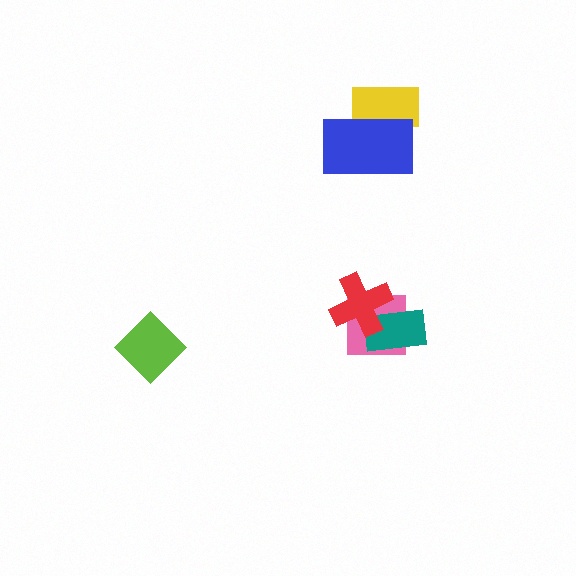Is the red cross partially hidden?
No, no other shape covers it.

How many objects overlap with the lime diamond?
0 objects overlap with the lime diamond.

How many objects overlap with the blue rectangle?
1 object overlaps with the blue rectangle.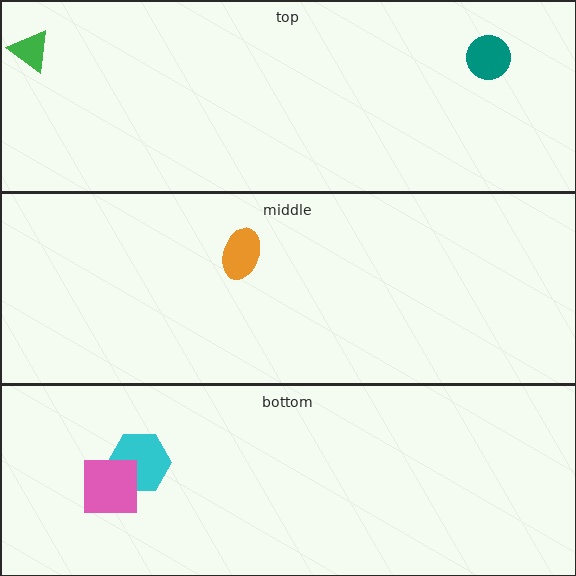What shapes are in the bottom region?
The cyan hexagon, the pink square.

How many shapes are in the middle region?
1.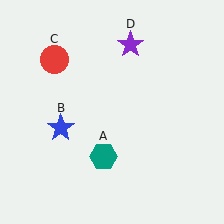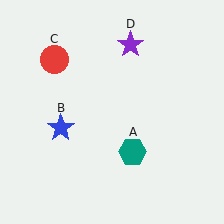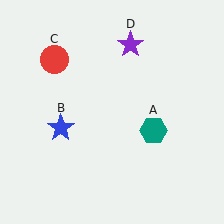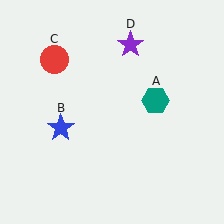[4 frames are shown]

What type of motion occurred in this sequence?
The teal hexagon (object A) rotated counterclockwise around the center of the scene.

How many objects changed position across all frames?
1 object changed position: teal hexagon (object A).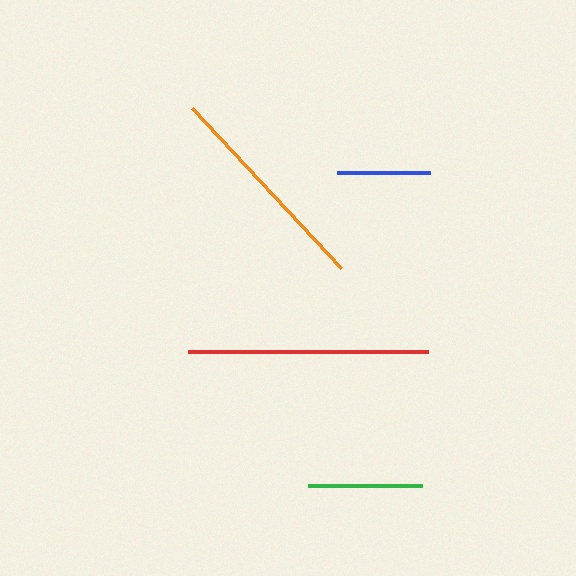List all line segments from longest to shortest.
From longest to shortest: red, orange, green, blue.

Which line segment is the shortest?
The blue line is the shortest at approximately 92 pixels.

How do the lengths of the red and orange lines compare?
The red and orange lines are approximately the same length.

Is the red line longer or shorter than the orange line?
The red line is longer than the orange line.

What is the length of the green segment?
The green segment is approximately 114 pixels long.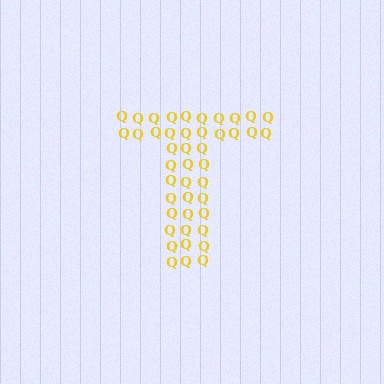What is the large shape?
The large shape is the letter T.